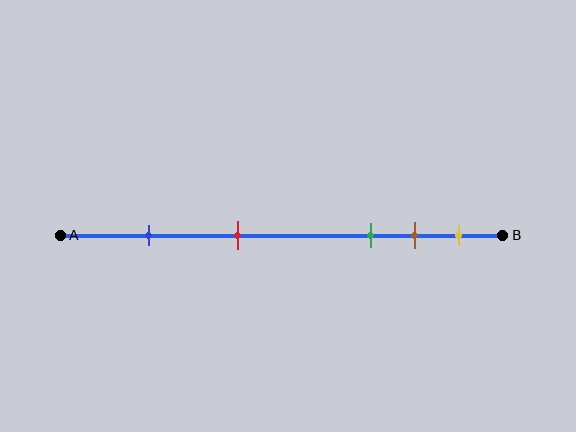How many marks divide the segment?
There are 5 marks dividing the segment.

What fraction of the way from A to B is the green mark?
The green mark is approximately 70% (0.7) of the way from A to B.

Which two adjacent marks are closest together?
The brown and yellow marks are the closest adjacent pair.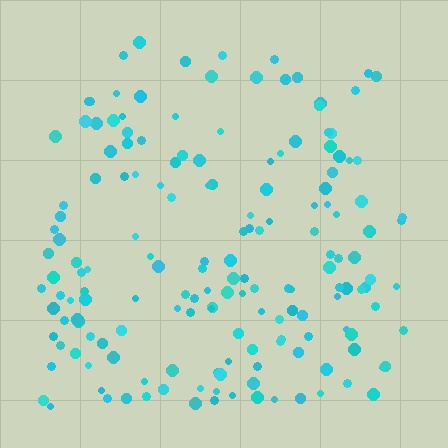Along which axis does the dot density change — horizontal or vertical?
Vertical.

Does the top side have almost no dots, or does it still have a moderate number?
Still a moderate number, just noticeably fewer than the bottom.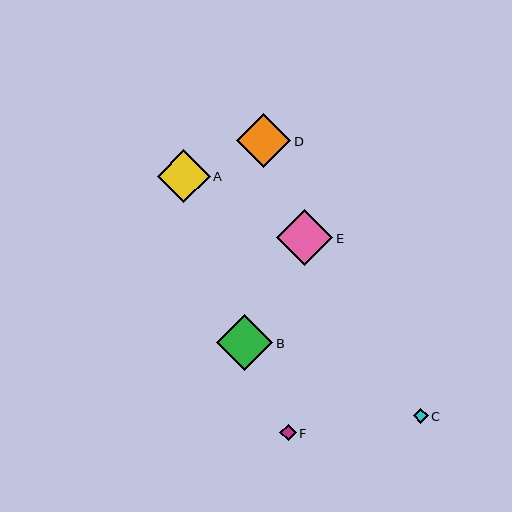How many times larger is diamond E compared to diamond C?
Diamond E is approximately 3.7 times the size of diamond C.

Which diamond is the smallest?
Diamond C is the smallest with a size of approximately 15 pixels.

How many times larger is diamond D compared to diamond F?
Diamond D is approximately 3.4 times the size of diamond F.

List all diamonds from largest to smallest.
From largest to smallest: B, E, D, A, F, C.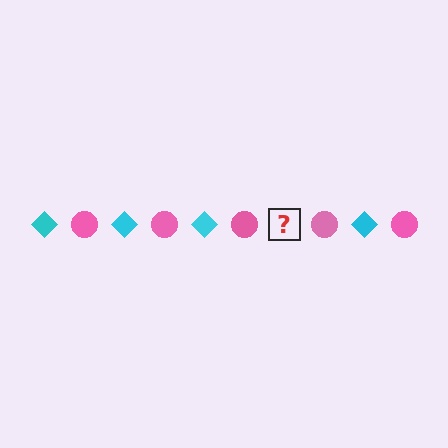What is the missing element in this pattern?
The missing element is a cyan diamond.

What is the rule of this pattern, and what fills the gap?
The rule is that the pattern alternates between cyan diamond and pink circle. The gap should be filled with a cyan diamond.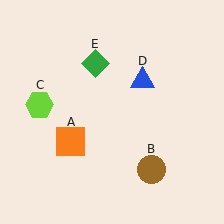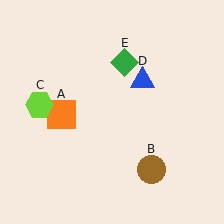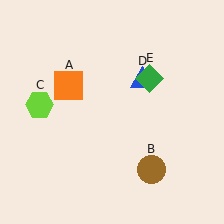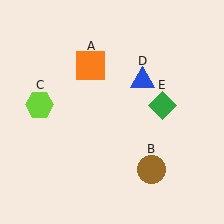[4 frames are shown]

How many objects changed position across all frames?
2 objects changed position: orange square (object A), green diamond (object E).